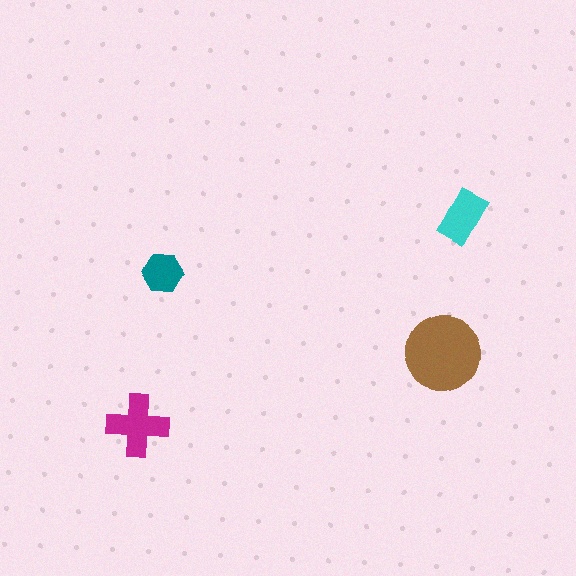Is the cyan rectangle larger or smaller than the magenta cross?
Smaller.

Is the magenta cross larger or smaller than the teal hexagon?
Larger.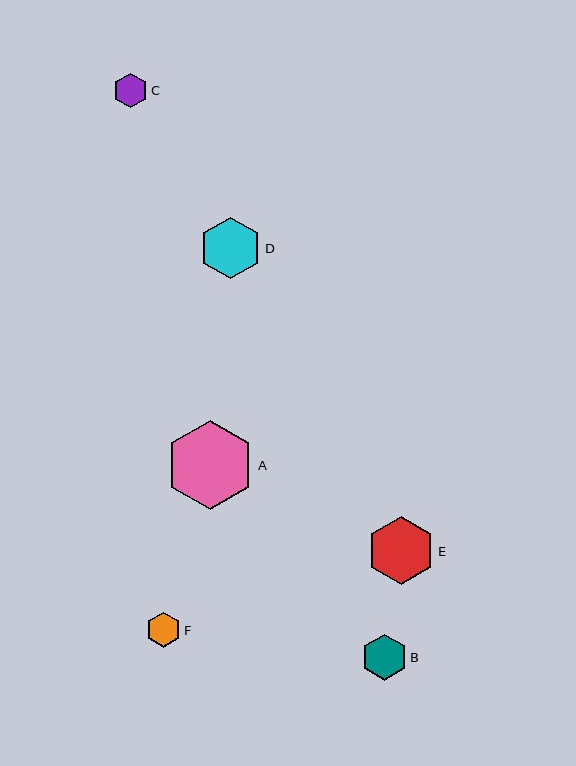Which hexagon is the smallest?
Hexagon C is the smallest with a size of approximately 34 pixels.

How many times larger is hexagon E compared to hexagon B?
Hexagon E is approximately 1.5 times the size of hexagon B.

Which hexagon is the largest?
Hexagon A is the largest with a size of approximately 90 pixels.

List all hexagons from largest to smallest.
From largest to smallest: A, E, D, B, F, C.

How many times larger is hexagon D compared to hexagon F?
Hexagon D is approximately 1.8 times the size of hexagon F.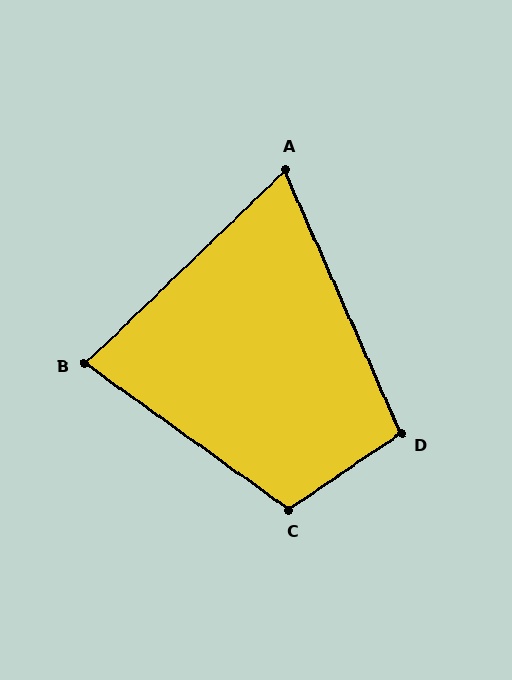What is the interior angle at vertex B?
Approximately 80 degrees (acute).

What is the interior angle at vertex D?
Approximately 100 degrees (obtuse).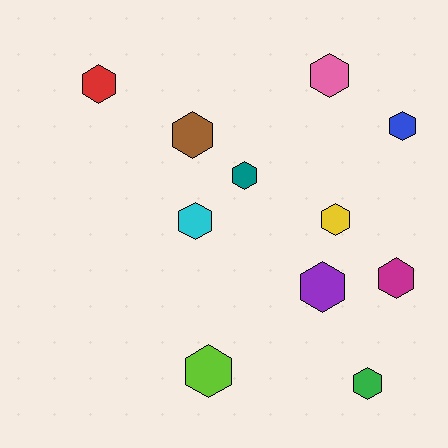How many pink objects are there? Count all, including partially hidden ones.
There is 1 pink object.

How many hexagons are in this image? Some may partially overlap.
There are 11 hexagons.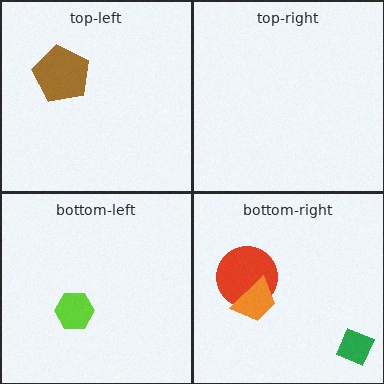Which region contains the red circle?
The bottom-right region.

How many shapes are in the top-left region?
1.